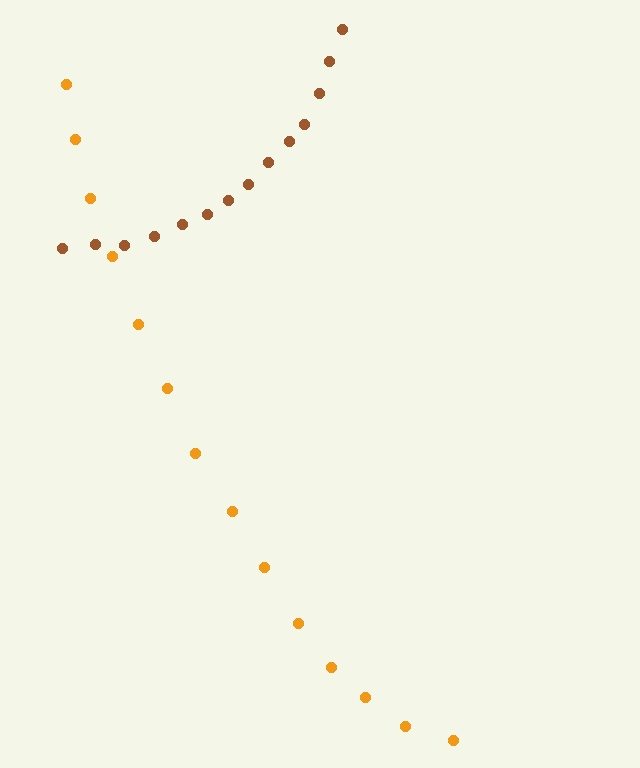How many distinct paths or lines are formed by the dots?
There are 2 distinct paths.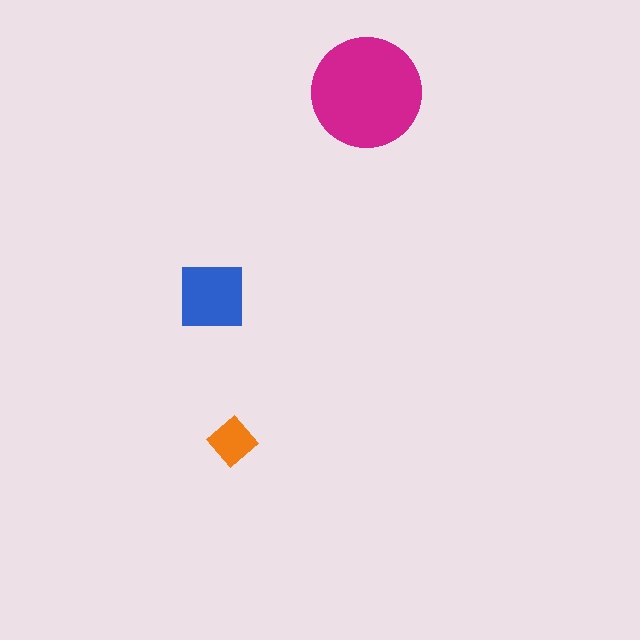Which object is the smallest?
The orange diamond.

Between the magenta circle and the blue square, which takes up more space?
The magenta circle.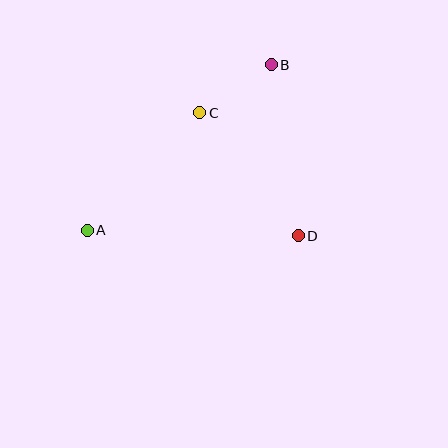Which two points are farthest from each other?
Points A and B are farthest from each other.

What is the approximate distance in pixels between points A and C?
The distance between A and C is approximately 163 pixels.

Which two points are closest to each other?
Points B and C are closest to each other.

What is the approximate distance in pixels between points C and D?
The distance between C and D is approximately 158 pixels.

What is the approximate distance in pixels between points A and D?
The distance between A and D is approximately 211 pixels.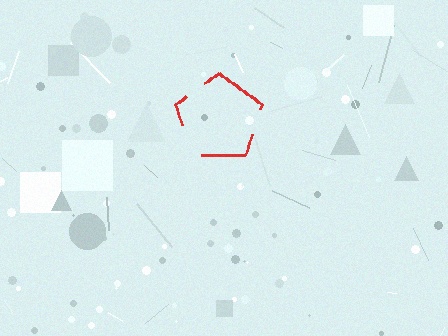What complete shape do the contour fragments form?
The contour fragments form a pentagon.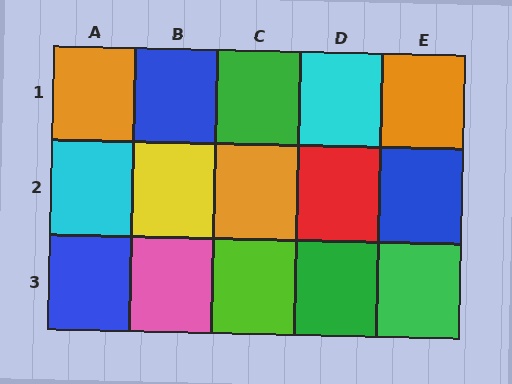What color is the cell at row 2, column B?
Yellow.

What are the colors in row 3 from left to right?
Blue, pink, lime, green, green.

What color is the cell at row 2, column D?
Red.